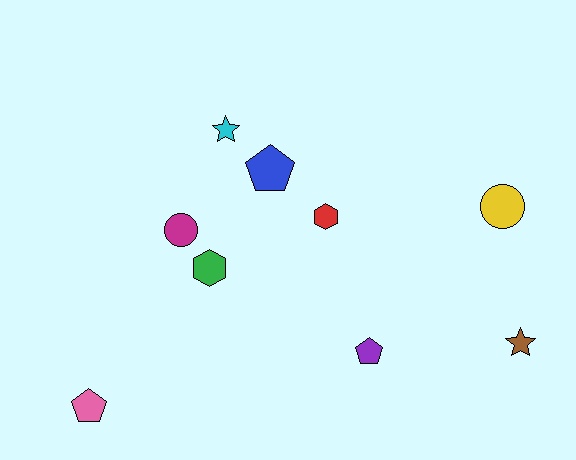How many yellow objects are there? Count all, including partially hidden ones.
There is 1 yellow object.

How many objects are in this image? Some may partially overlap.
There are 9 objects.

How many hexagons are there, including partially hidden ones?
There are 2 hexagons.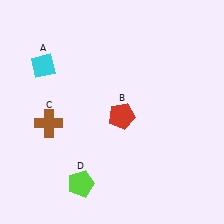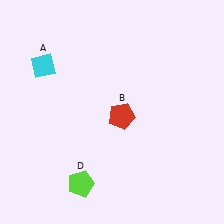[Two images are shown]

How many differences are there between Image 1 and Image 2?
There is 1 difference between the two images.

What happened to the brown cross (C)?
The brown cross (C) was removed in Image 2. It was in the bottom-left area of Image 1.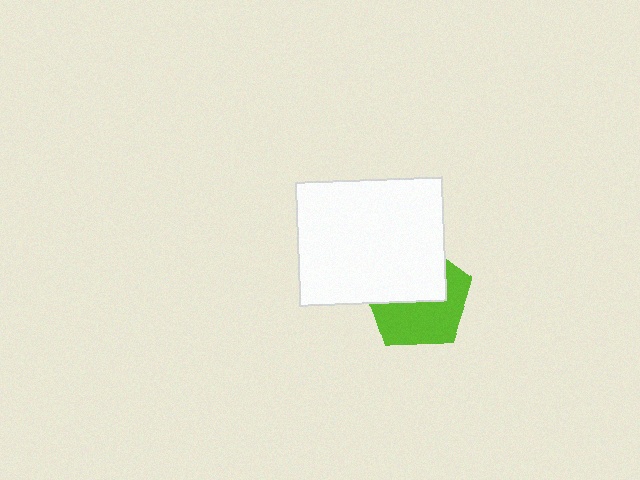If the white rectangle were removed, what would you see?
You would see the complete lime pentagon.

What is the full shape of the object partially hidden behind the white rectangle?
The partially hidden object is a lime pentagon.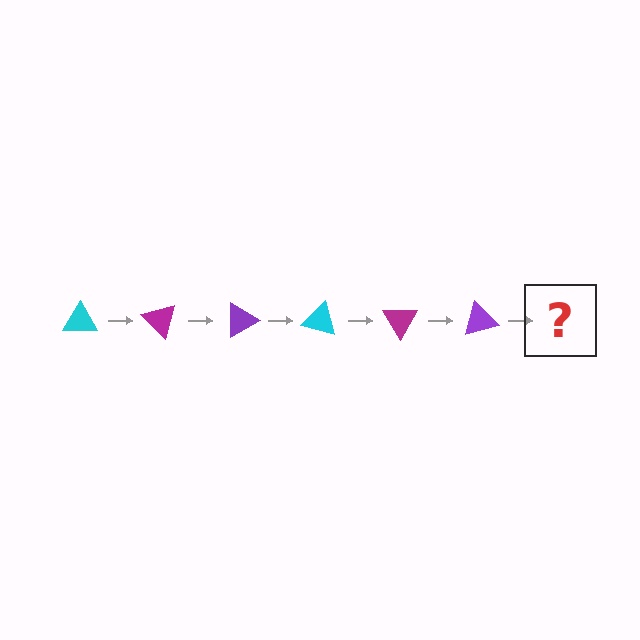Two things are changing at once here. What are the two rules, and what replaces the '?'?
The two rules are that it rotates 45 degrees each step and the color cycles through cyan, magenta, and purple. The '?' should be a cyan triangle, rotated 270 degrees from the start.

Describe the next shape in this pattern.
It should be a cyan triangle, rotated 270 degrees from the start.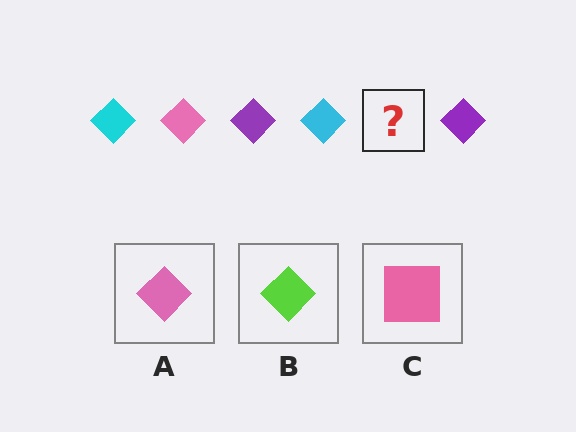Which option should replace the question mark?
Option A.